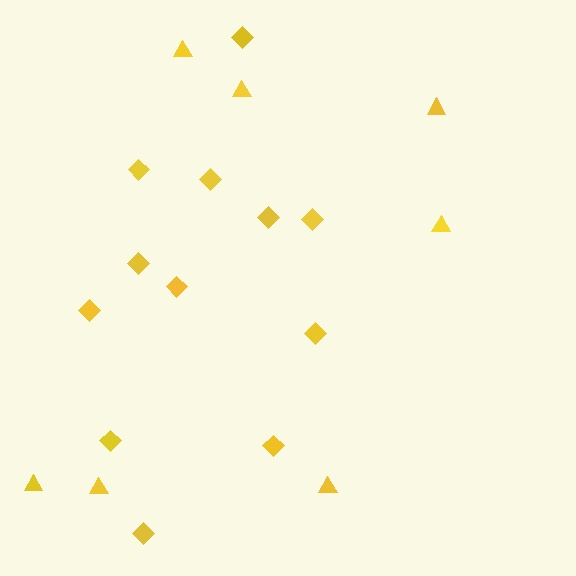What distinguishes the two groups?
There are 2 groups: one group of diamonds (12) and one group of triangles (7).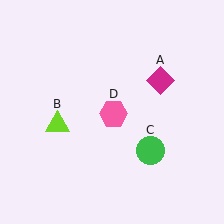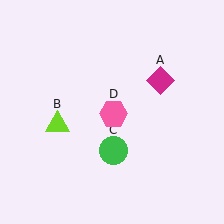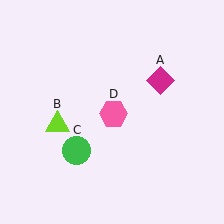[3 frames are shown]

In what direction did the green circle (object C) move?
The green circle (object C) moved left.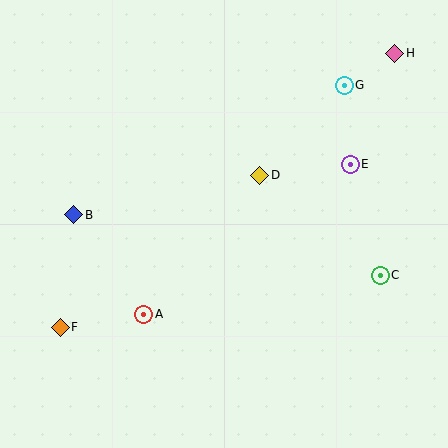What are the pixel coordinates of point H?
Point H is at (395, 53).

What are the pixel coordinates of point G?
Point G is at (344, 85).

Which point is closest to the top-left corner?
Point B is closest to the top-left corner.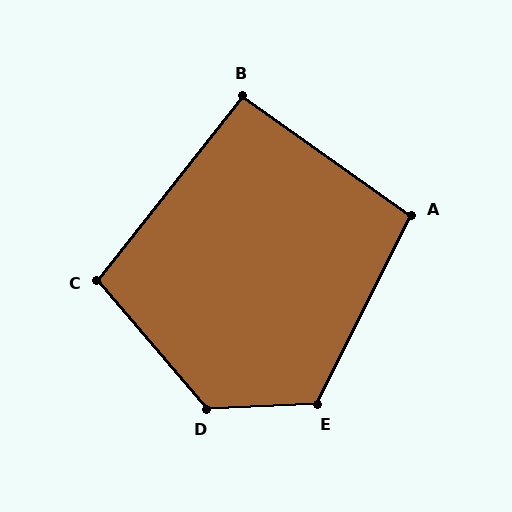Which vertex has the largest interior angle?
D, at approximately 128 degrees.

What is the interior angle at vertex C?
Approximately 101 degrees (obtuse).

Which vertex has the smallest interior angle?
B, at approximately 93 degrees.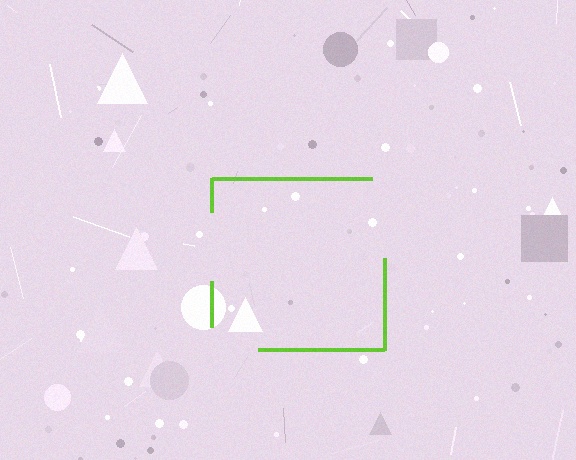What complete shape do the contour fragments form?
The contour fragments form a square.